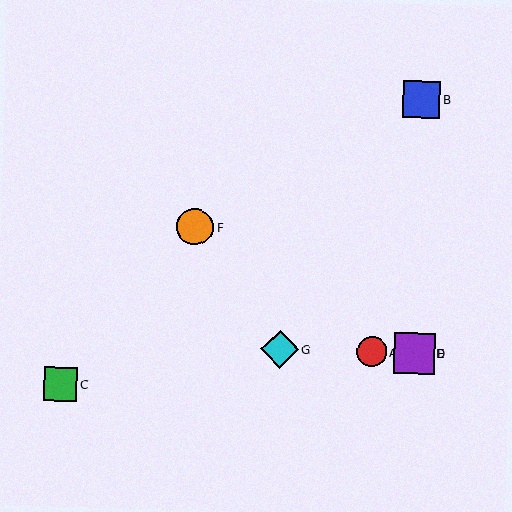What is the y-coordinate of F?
Object F is at y≈227.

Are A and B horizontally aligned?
No, A is at y≈352 and B is at y≈100.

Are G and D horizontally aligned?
Yes, both are at y≈349.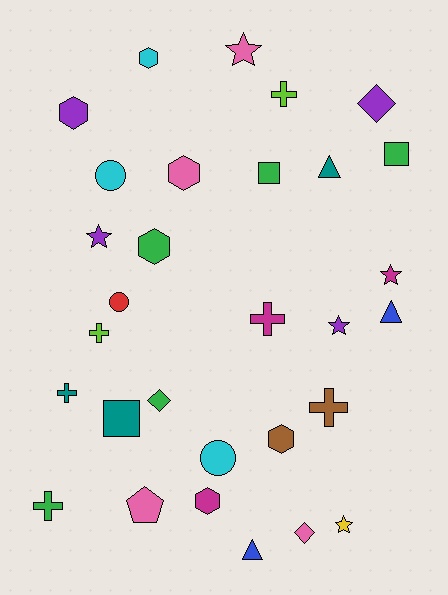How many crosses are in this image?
There are 6 crosses.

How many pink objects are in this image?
There are 4 pink objects.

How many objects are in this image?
There are 30 objects.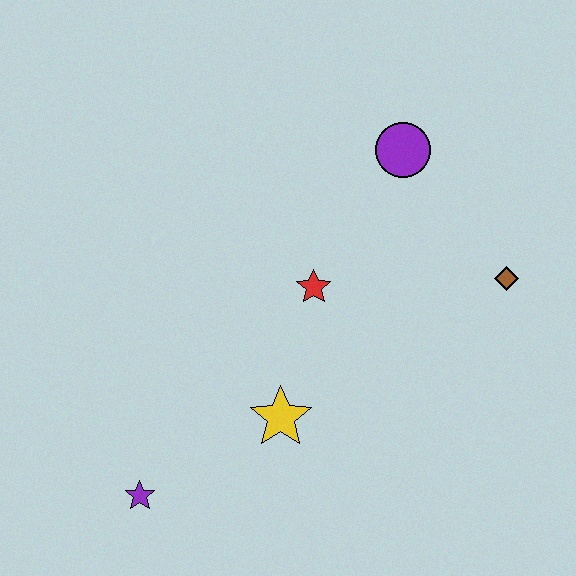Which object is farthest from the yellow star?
The purple circle is farthest from the yellow star.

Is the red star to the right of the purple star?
Yes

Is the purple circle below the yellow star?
No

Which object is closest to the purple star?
The yellow star is closest to the purple star.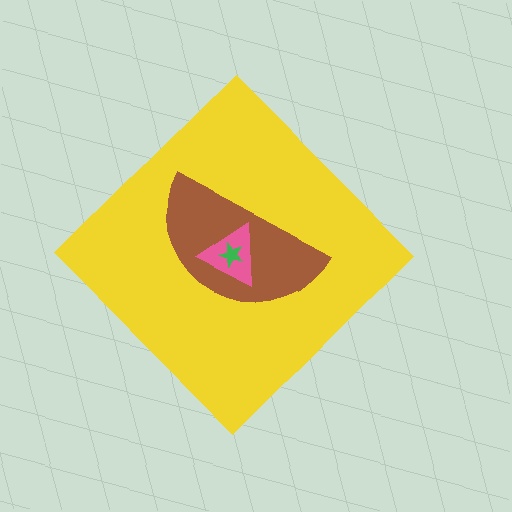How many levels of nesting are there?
4.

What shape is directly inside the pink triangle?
The green star.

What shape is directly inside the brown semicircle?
The pink triangle.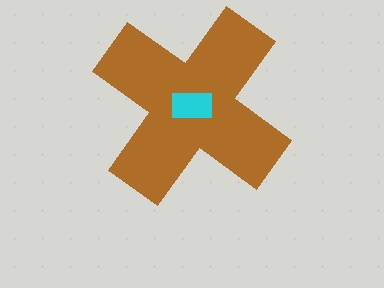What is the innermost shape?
The cyan rectangle.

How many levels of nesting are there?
2.